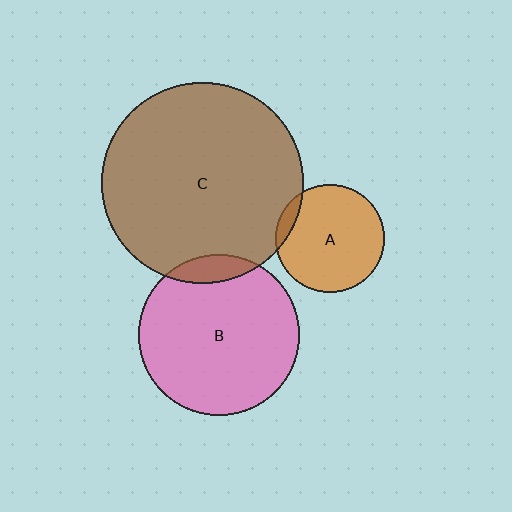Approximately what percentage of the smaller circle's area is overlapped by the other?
Approximately 5%.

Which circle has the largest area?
Circle C (brown).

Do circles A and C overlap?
Yes.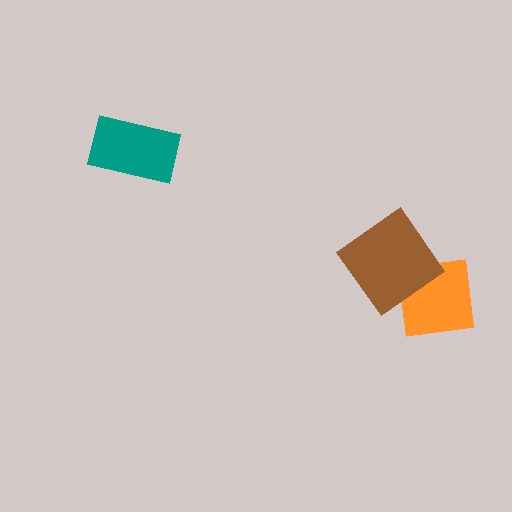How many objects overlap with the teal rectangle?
0 objects overlap with the teal rectangle.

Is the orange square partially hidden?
Yes, it is partially covered by another shape.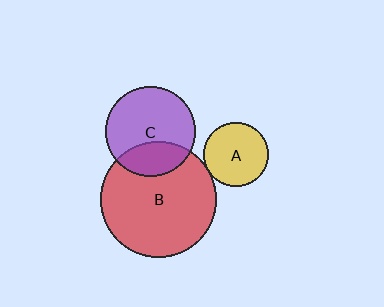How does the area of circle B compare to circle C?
Approximately 1.7 times.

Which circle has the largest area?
Circle B (red).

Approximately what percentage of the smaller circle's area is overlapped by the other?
Approximately 5%.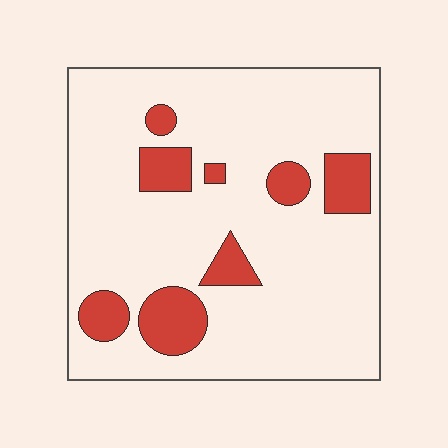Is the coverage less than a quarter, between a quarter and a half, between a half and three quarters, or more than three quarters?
Less than a quarter.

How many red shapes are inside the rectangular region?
8.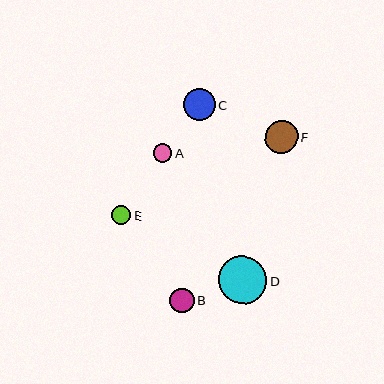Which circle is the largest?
Circle D is the largest with a size of approximately 48 pixels.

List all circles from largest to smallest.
From largest to smallest: D, F, C, B, E, A.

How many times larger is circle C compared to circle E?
Circle C is approximately 1.7 times the size of circle E.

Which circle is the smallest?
Circle A is the smallest with a size of approximately 19 pixels.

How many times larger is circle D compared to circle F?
Circle D is approximately 1.5 times the size of circle F.